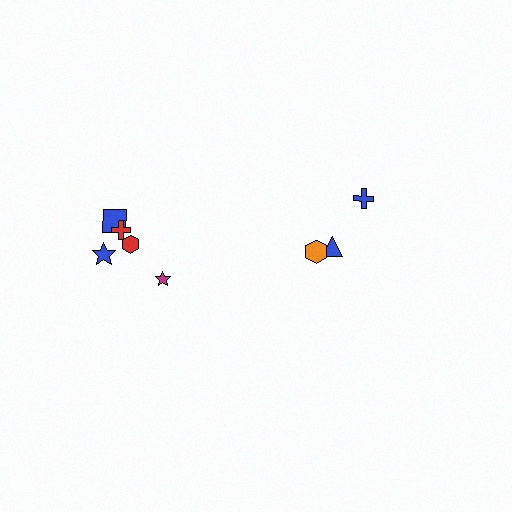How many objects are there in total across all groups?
There are 8 objects.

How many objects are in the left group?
There are 5 objects.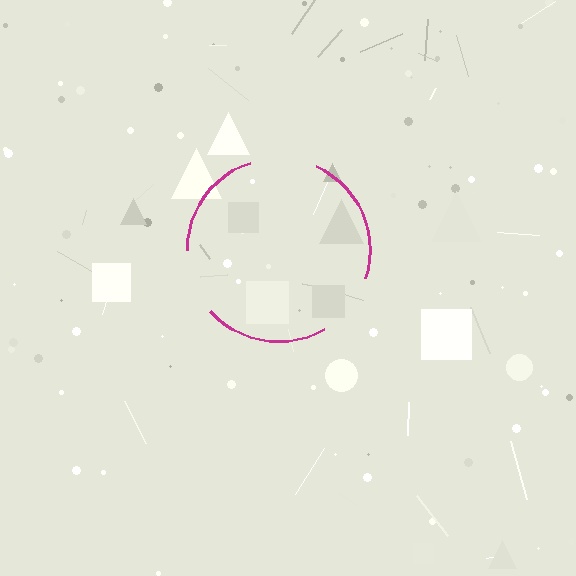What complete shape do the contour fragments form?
The contour fragments form a circle.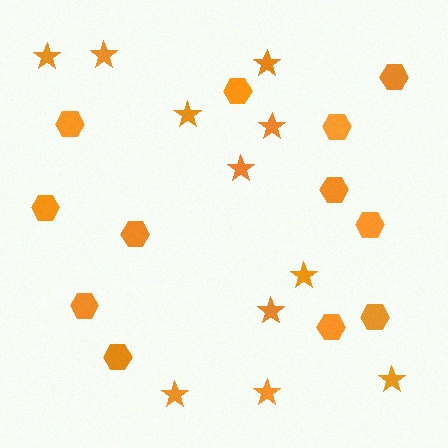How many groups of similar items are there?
There are 2 groups: one group of hexagons (12) and one group of stars (11).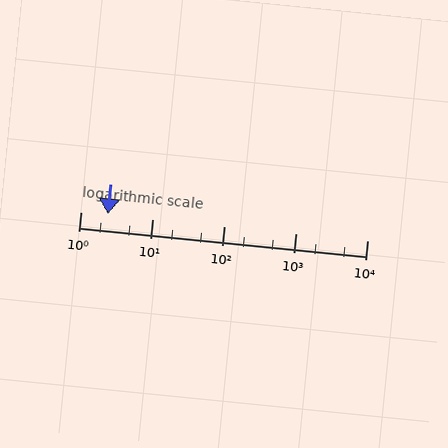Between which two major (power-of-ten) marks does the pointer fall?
The pointer is between 1 and 10.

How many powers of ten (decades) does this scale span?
The scale spans 4 decades, from 1 to 10000.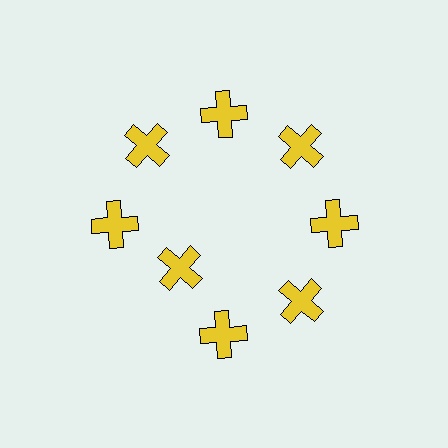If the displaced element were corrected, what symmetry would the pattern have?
It would have 8-fold rotational symmetry — the pattern would map onto itself every 45 degrees.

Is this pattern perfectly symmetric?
No. The 8 yellow crosses are arranged in a ring, but one element near the 8 o'clock position is pulled inward toward the center, breaking the 8-fold rotational symmetry.